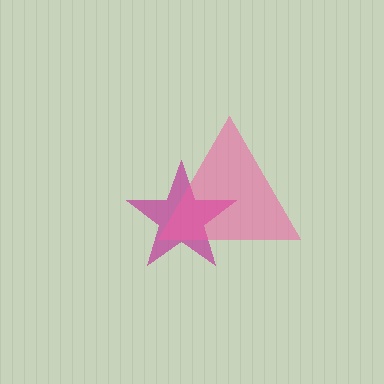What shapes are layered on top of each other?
The layered shapes are: a magenta star, a pink triangle.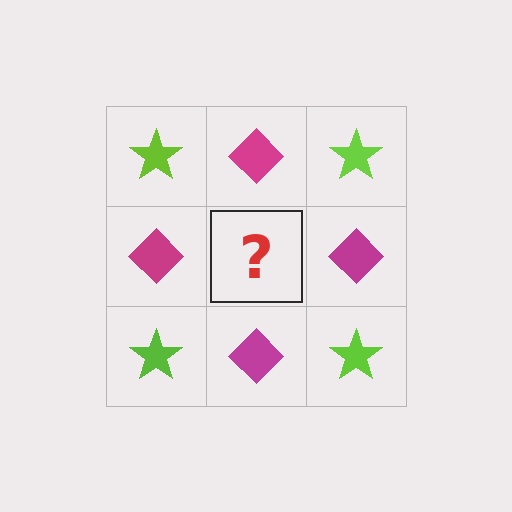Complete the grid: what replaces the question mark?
The question mark should be replaced with a lime star.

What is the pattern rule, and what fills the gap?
The rule is that it alternates lime star and magenta diamond in a checkerboard pattern. The gap should be filled with a lime star.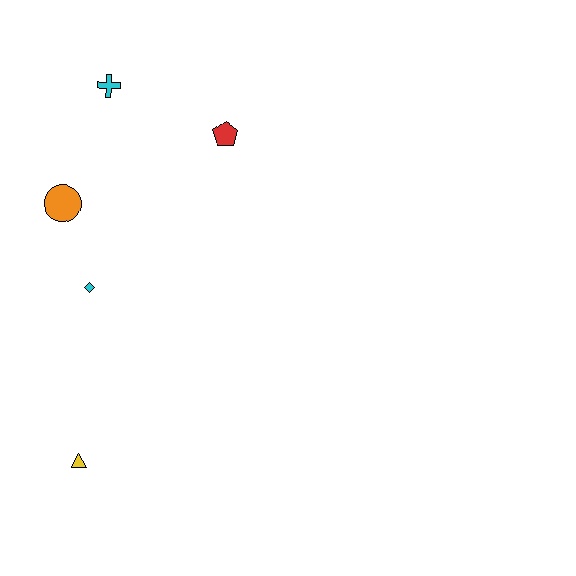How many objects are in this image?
There are 5 objects.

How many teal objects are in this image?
There are no teal objects.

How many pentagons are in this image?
There is 1 pentagon.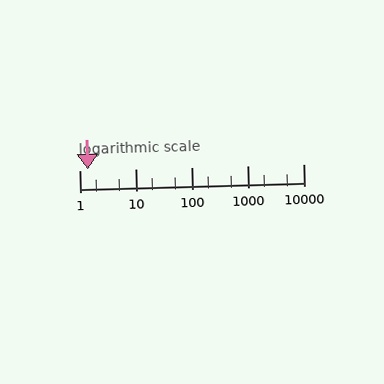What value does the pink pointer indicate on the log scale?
The pointer indicates approximately 1.4.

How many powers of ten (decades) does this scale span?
The scale spans 4 decades, from 1 to 10000.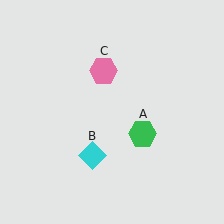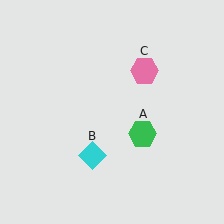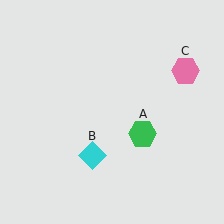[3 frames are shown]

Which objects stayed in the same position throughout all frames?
Green hexagon (object A) and cyan diamond (object B) remained stationary.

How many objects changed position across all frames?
1 object changed position: pink hexagon (object C).